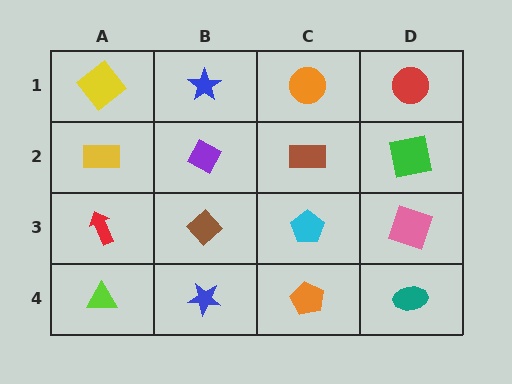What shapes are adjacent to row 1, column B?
A purple diamond (row 2, column B), a yellow diamond (row 1, column A), an orange circle (row 1, column C).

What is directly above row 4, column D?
A pink square.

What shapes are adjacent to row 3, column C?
A brown rectangle (row 2, column C), an orange pentagon (row 4, column C), a brown diamond (row 3, column B), a pink square (row 3, column D).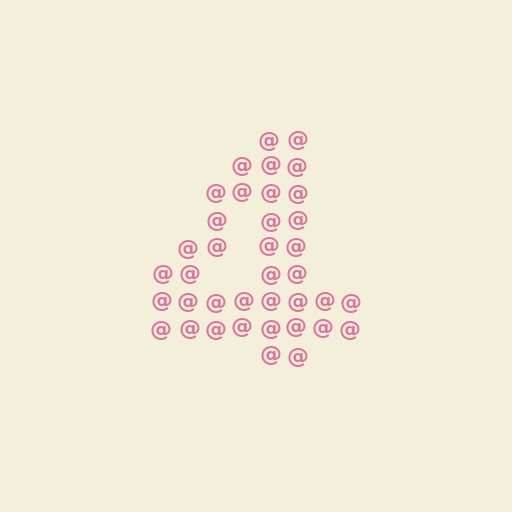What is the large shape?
The large shape is the digit 4.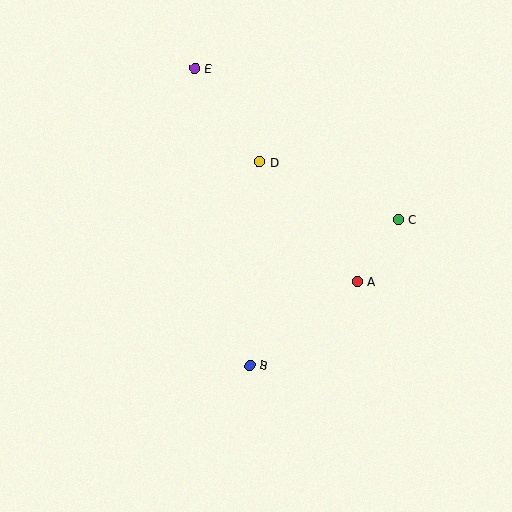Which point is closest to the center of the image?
Point D at (260, 162) is closest to the center.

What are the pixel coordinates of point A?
Point A is at (357, 281).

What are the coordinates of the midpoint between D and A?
The midpoint between D and A is at (308, 221).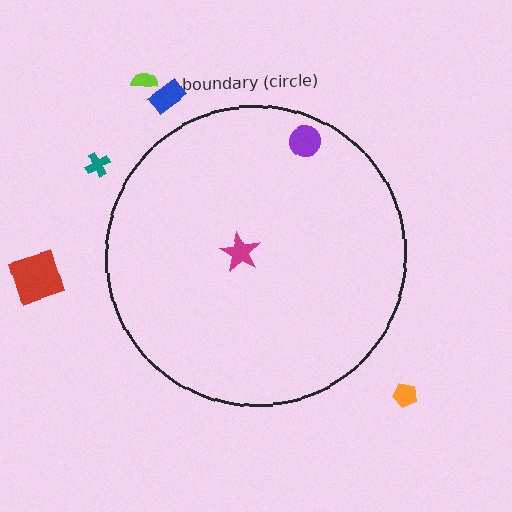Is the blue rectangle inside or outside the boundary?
Outside.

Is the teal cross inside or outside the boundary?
Outside.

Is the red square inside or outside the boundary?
Outside.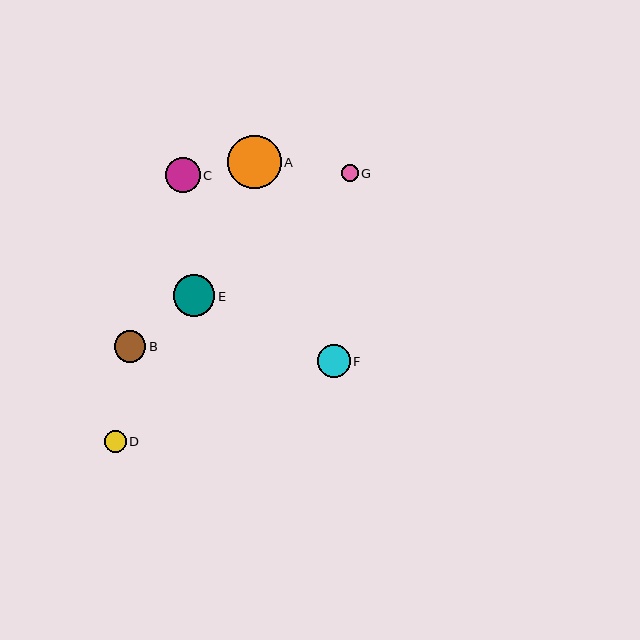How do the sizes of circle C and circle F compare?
Circle C and circle F are approximately the same size.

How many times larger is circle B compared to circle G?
Circle B is approximately 1.8 times the size of circle G.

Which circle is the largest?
Circle A is the largest with a size of approximately 54 pixels.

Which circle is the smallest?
Circle G is the smallest with a size of approximately 17 pixels.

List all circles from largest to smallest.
From largest to smallest: A, E, C, F, B, D, G.